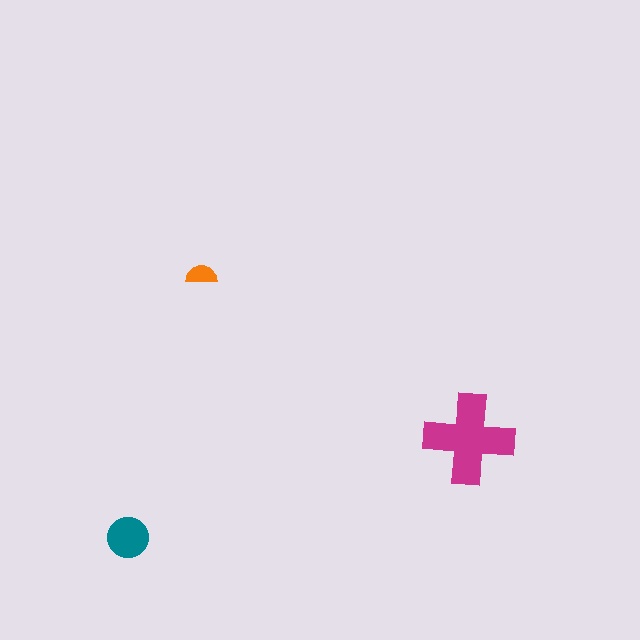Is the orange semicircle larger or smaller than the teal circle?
Smaller.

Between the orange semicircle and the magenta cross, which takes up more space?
The magenta cross.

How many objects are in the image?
There are 3 objects in the image.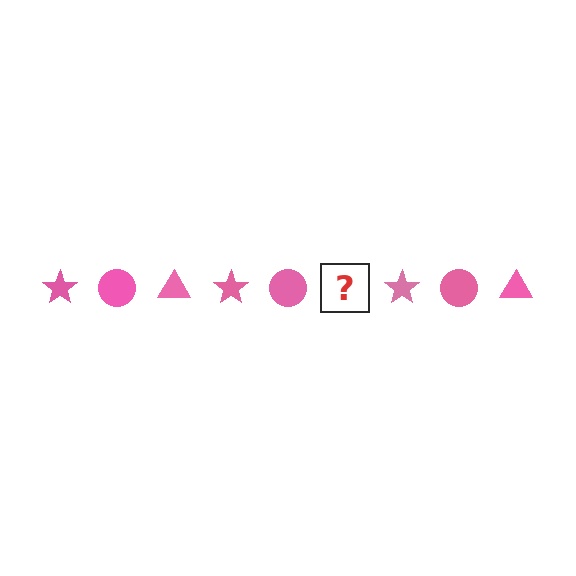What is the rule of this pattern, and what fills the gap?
The rule is that the pattern cycles through star, circle, triangle shapes in pink. The gap should be filled with a pink triangle.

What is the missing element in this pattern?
The missing element is a pink triangle.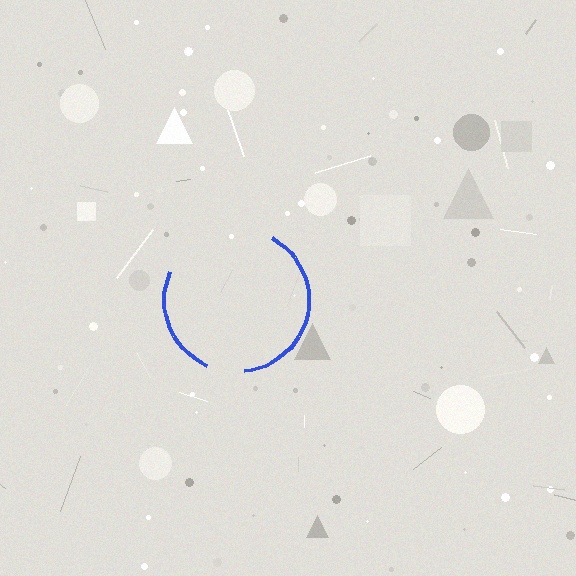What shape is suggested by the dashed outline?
The dashed outline suggests a circle.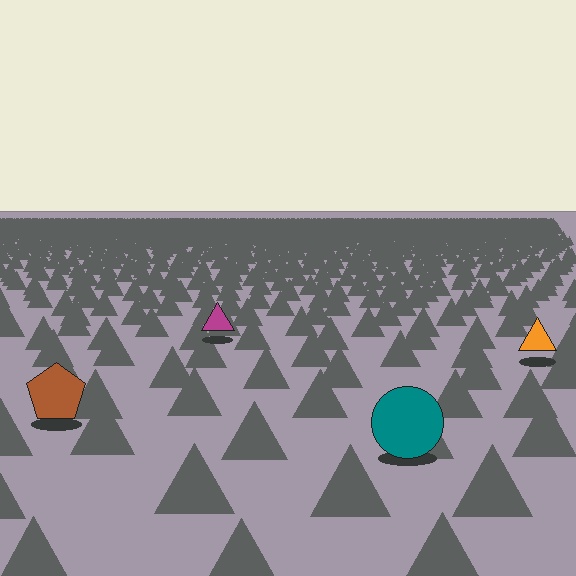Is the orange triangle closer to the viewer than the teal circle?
No. The teal circle is closer — you can tell from the texture gradient: the ground texture is coarser near it.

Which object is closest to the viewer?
The teal circle is closest. The texture marks near it are larger and more spread out.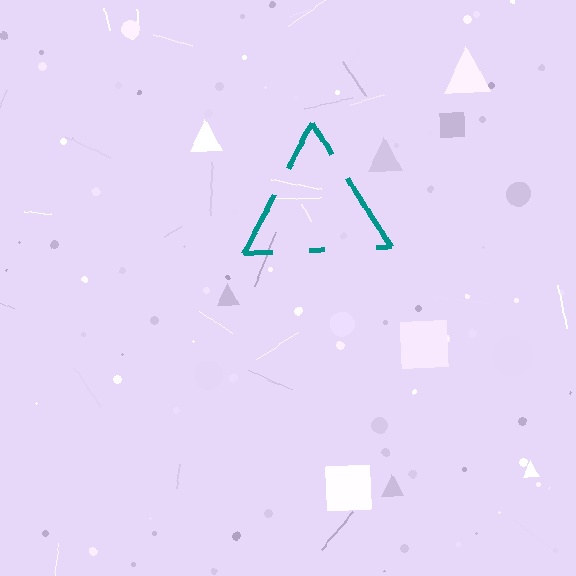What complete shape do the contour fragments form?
The contour fragments form a triangle.